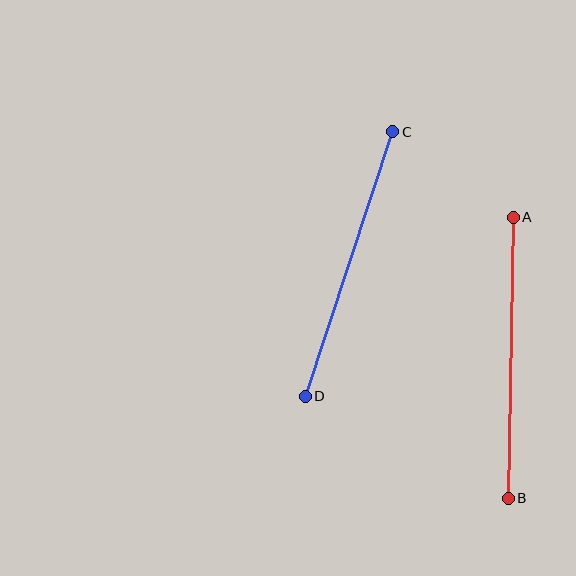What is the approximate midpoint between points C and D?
The midpoint is at approximately (349, 264) pixels.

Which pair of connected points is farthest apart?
Points A and B are farthest apart.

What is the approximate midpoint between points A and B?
The midpoint is at approximately (511, 358) pixels.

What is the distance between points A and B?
The distance is approximately 281 pixels.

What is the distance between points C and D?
The distance is approximately 279 pixels.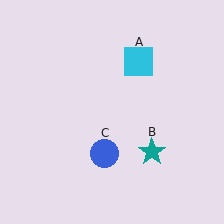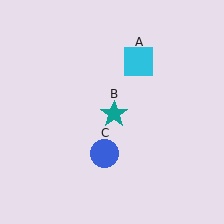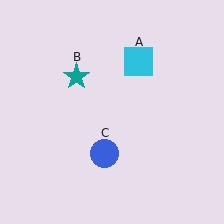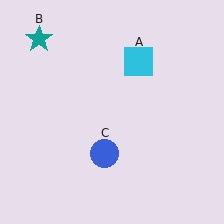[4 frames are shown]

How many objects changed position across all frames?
1 object changed position: teal star (object B).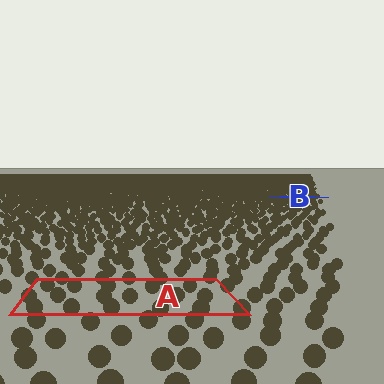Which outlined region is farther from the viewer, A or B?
Region B is farther from the viewer — the texture elements inside it appear smaller and more densely packed.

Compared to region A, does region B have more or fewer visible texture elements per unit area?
Region B has more texture elements per unit area — they are packed more densely because it is farther away.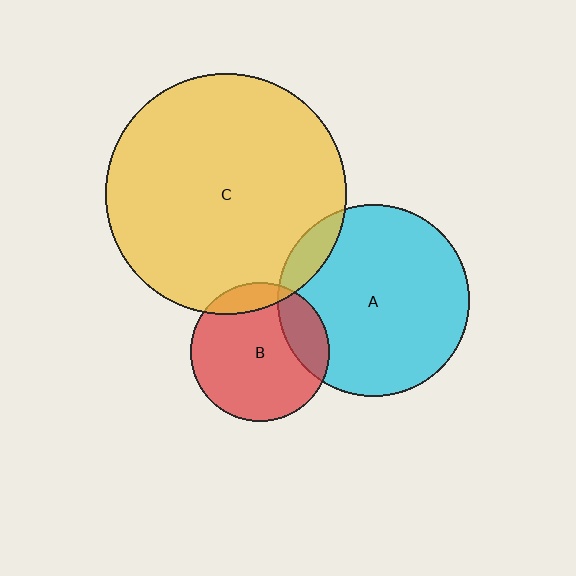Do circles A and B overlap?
Yes.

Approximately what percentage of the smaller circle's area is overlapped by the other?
Approximately 20%.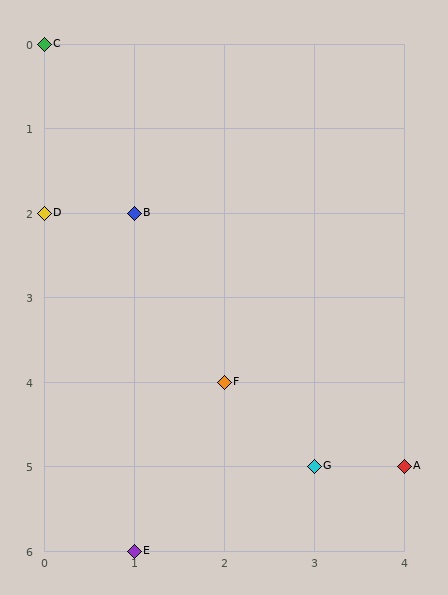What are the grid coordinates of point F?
Point F is at grid coordinates (2, 4).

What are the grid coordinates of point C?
Point C is at grid coordinates (0, 0).